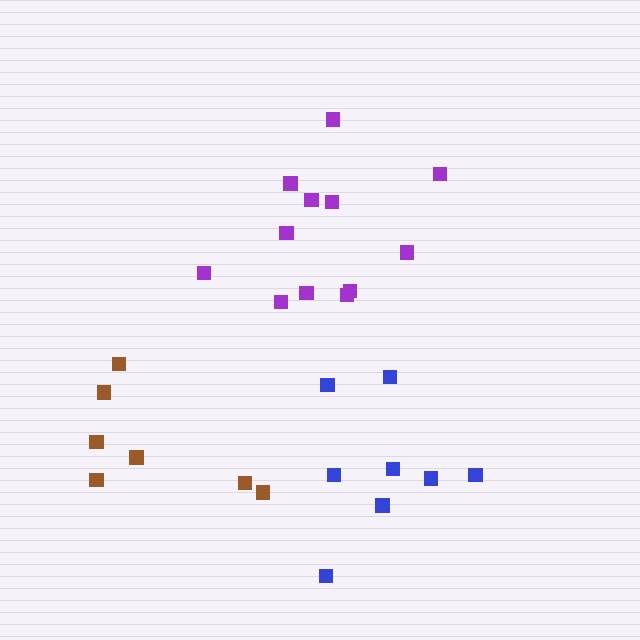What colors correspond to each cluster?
The clusters are colored: purple, brown, blue.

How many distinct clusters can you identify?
There are 3 distinct clusters.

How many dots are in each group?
Group 1: 12 dots, Group 2: 7 dots, Group 3: 8 dots (27 total).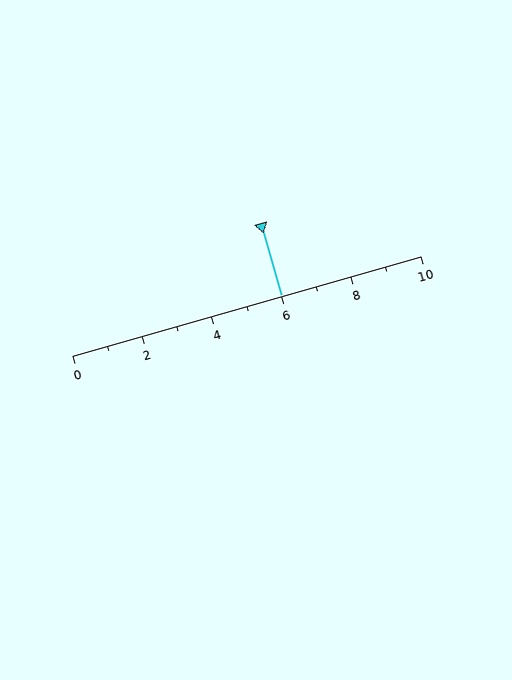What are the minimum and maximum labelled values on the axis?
The axis runs from 0 to 10.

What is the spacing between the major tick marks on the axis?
The major ticks are spaced 2 apart.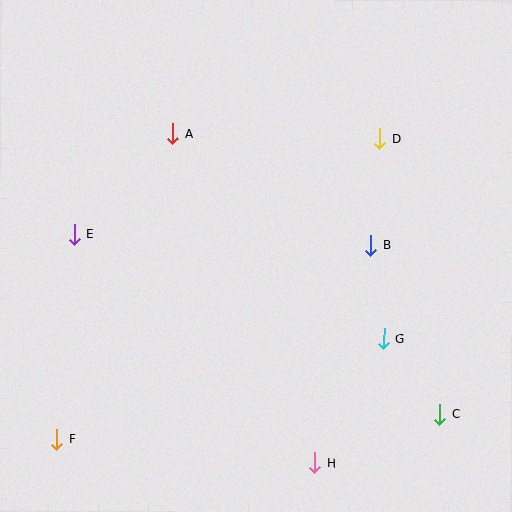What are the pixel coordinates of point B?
Point B is at (371, 245).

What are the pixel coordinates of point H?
Point H is at (314, 463).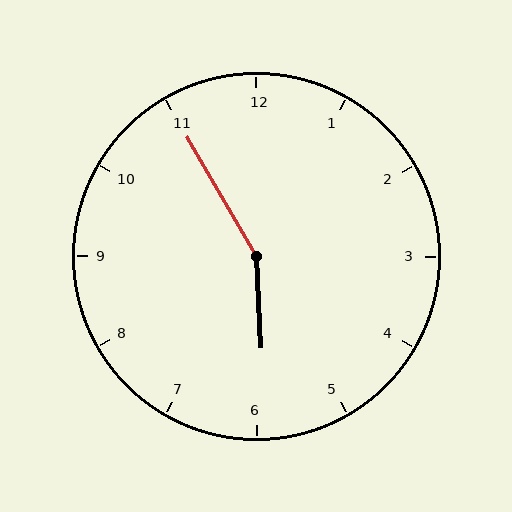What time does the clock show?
5:55.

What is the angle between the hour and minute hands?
Approximately 152 degrees.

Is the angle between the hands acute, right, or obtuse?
It is obtuse.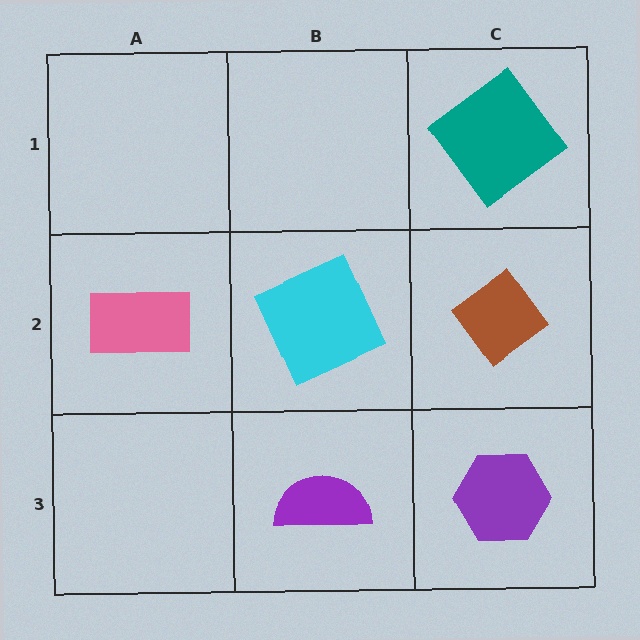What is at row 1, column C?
A teal diamond.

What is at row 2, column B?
A cyan square.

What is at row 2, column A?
A pink rectangle.